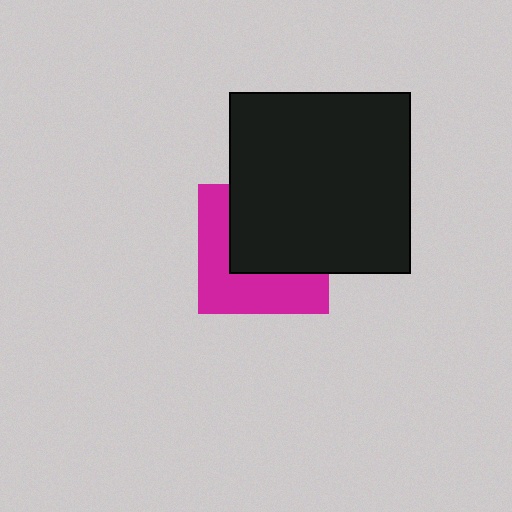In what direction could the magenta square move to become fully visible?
The magenta square could move toward the lower-left. That would shift it out from behind the black square entirely.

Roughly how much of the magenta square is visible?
About half of it is visible (roughly 48%).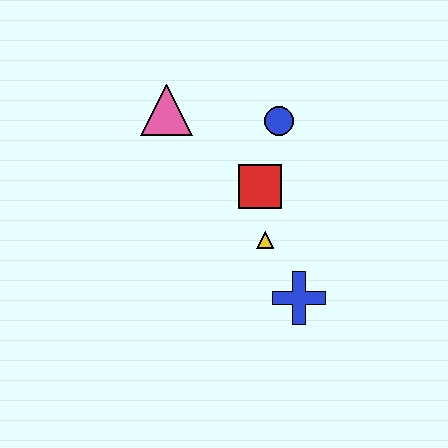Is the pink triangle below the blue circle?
No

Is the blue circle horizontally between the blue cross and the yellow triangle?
Yes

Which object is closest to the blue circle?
The red square is closest to the blue circle.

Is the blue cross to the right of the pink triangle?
Yes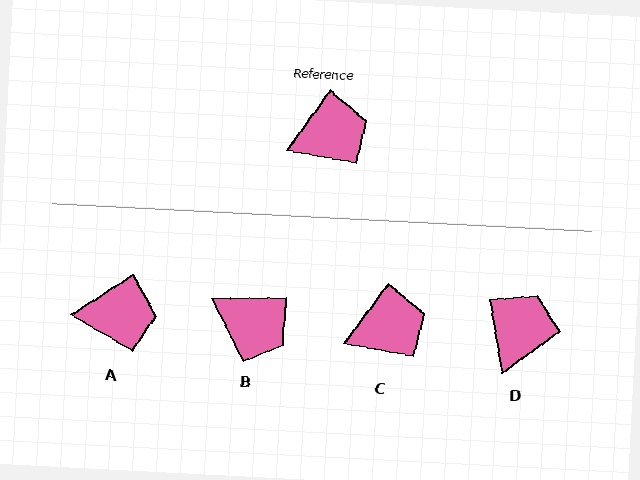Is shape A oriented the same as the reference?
No, it is off by about 20 degrees.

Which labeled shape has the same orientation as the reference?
C.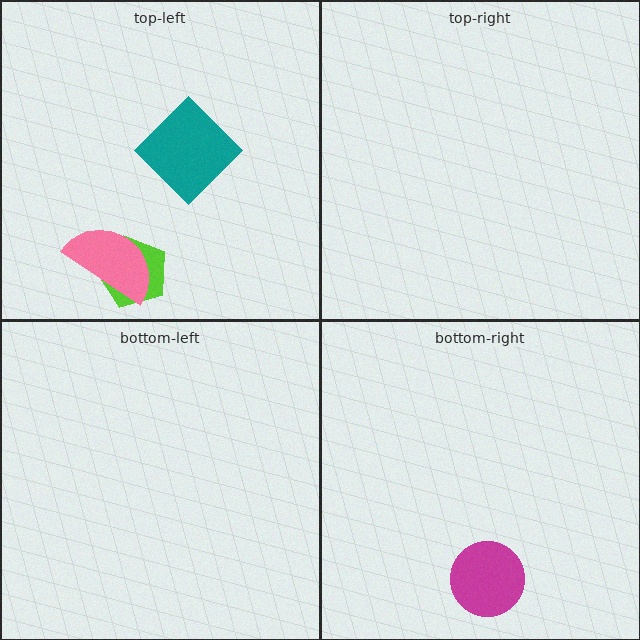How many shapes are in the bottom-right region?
1.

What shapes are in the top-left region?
The lime pentagon, the teal diamond, the pink semicircle.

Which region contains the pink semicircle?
The top-left region.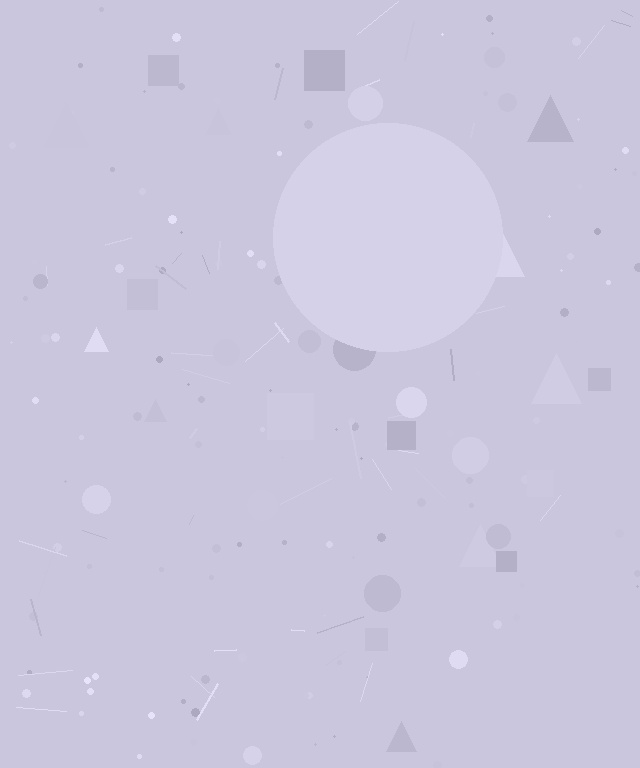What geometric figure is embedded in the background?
A circle is embedded in the background.